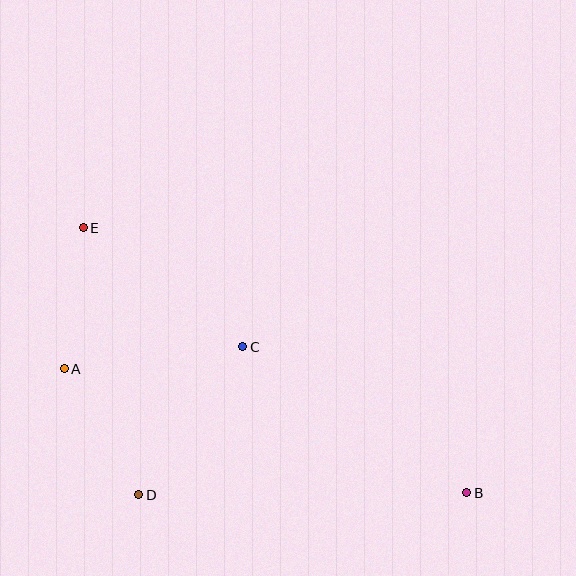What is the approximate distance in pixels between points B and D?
The distance between B and D is approximately 328 pixels.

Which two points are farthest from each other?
Points B and E are farthest from each other.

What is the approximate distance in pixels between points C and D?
The distance between C and D is approximately 181 pixels.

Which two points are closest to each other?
Points A and E are closest to each other.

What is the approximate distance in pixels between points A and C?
The distance between A and C is approximately 180 pixels.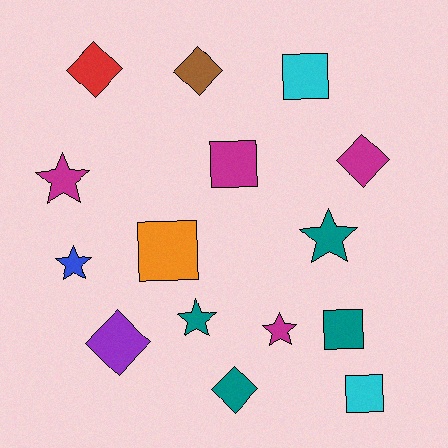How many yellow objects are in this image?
There are no yellow objects.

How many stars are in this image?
There are 5 stars.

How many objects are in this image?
There are 15 objects.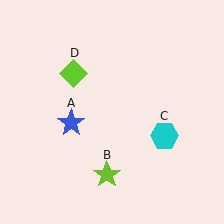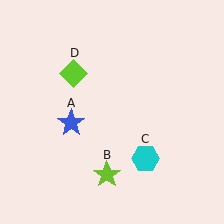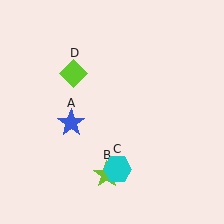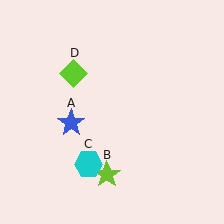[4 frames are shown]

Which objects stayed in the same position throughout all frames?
Blue star (object A) and lime star (object B) and lime diamond (object D) remained stationary.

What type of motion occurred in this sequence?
The cyan hexagon (object C) rotated clockwise around the center of the scene.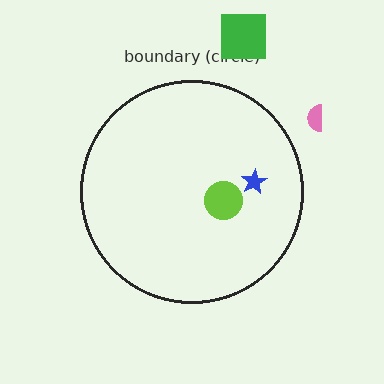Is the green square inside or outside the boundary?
Outside.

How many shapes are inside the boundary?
2 inside, 2 outside.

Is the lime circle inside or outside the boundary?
Inside.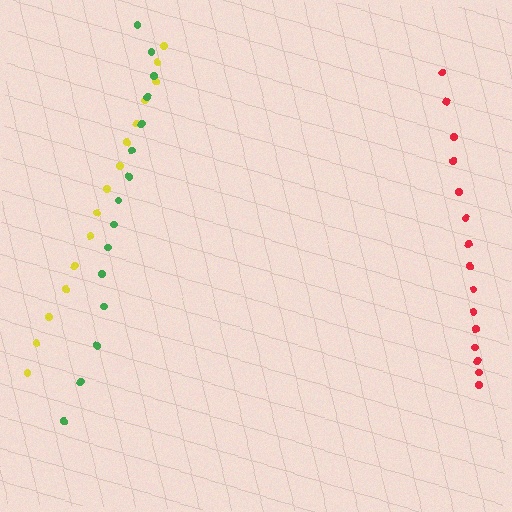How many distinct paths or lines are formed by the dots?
There are 3 distinct paths.